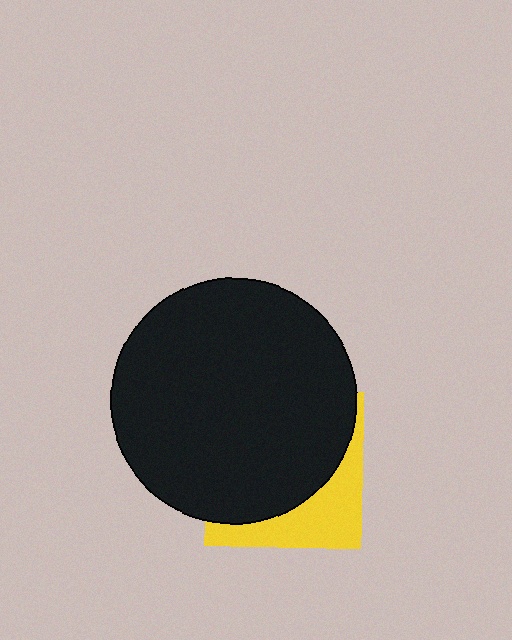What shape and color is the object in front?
The object in front is a black circle.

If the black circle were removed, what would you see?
You would see the complete yellow square.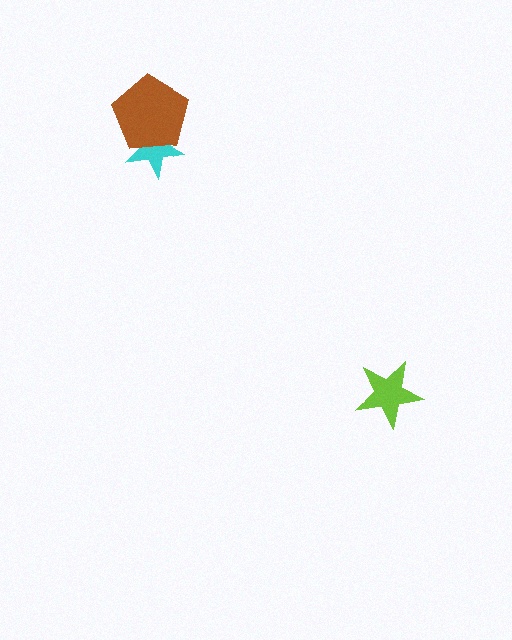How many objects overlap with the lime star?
0 objects overlap with the lime star.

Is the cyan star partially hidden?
Yes, it is partially covered by another shape.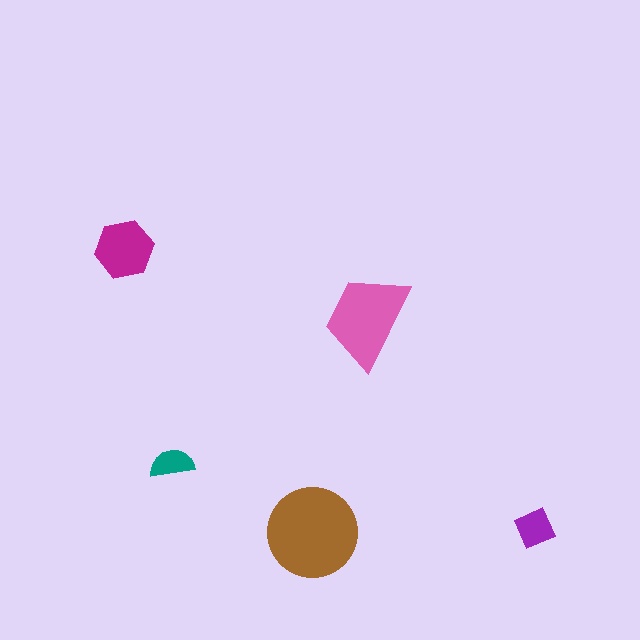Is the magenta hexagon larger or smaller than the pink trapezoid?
Smaller.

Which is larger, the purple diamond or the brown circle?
The brown circle.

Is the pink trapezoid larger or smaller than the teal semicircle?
Larger.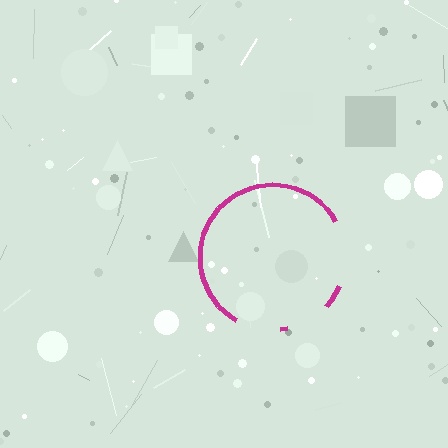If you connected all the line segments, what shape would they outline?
They would outline a circle.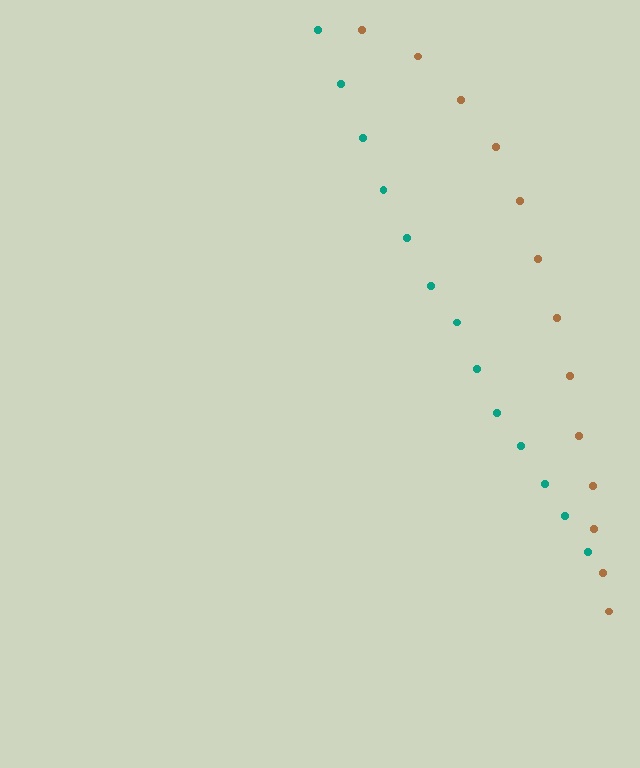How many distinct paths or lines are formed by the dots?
There are 2 distinct paths.